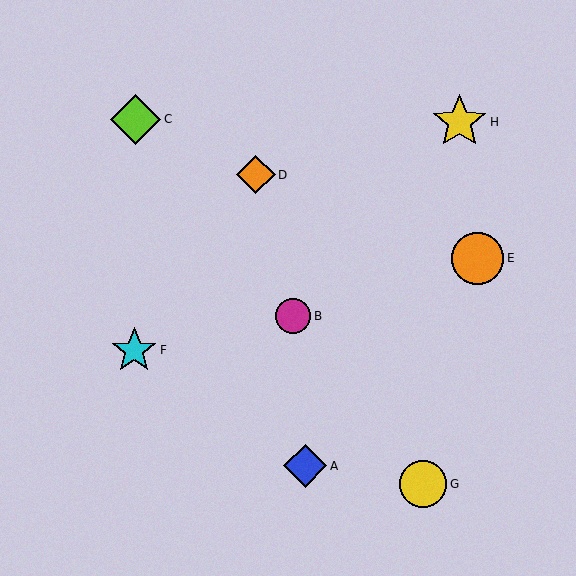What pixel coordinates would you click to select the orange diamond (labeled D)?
Click at (256, 175) to select the orange diamond D.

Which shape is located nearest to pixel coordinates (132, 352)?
The cyan star (labeled F) at (134, 350) is nearest to that location.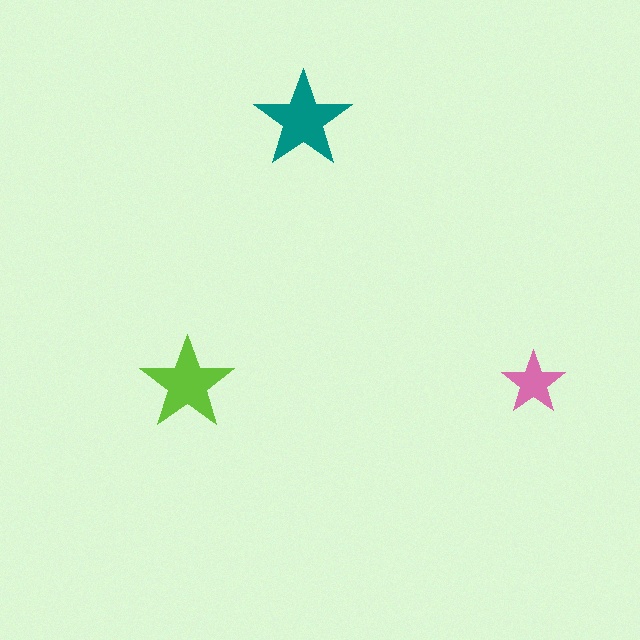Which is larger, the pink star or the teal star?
The teal one.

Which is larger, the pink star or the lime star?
The lime one.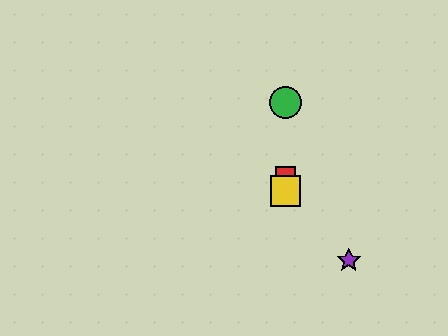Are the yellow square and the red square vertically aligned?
Yes, both are at x≈286.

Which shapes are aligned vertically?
The red square, the blue circle, the green circle, the yellow square are aligned vertically.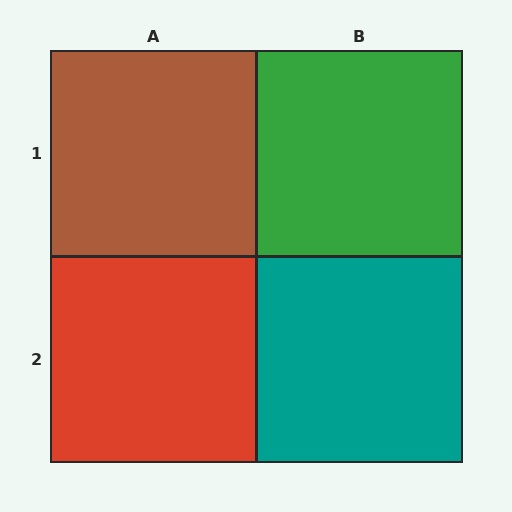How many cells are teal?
1 cell is teal.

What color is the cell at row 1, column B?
Green.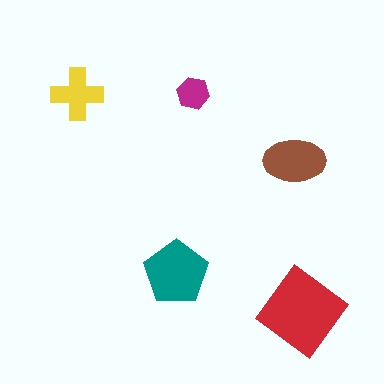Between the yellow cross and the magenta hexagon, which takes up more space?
The yellow cross.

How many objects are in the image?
There are 5 objects in the image.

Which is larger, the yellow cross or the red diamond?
The red diamond.